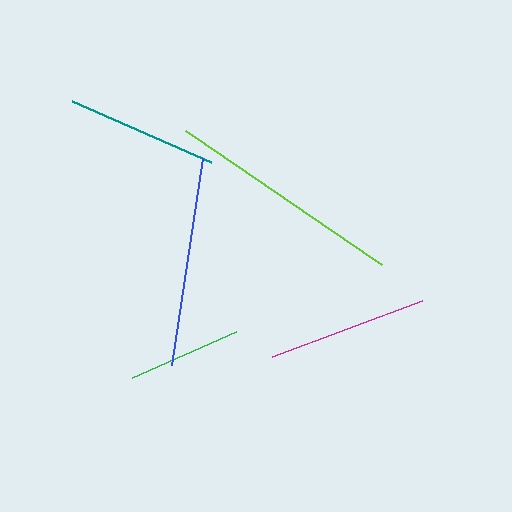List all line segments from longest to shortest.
From longest to shortest: lime, blue, magenta, teal, green.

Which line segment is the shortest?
The green line is the shortest at approximately 114 pixels.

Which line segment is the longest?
The lime line is the longest at approximately 237 pixels.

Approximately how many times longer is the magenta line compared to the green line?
The magenta line is approximately 1.4 times the length of the green line.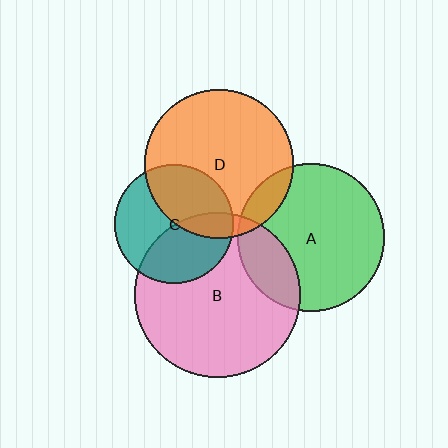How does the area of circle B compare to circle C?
Approximately 1.9 times.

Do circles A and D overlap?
Yes.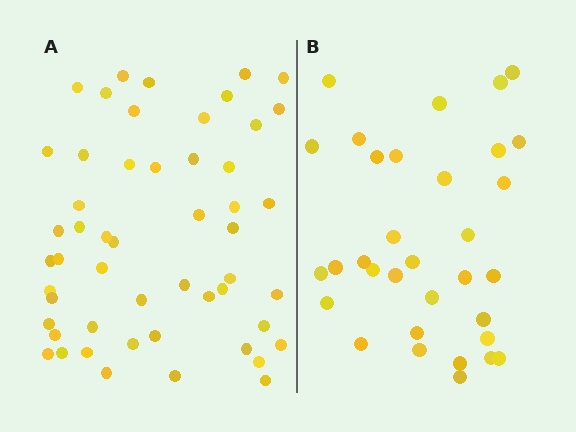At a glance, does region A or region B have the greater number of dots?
Region A (the left region) has more dots.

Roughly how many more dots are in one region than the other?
Region A has approximately 20 more dots than region B.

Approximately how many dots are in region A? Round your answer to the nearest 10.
About 50 dots. (The exact count is 52, which rounds to 50.)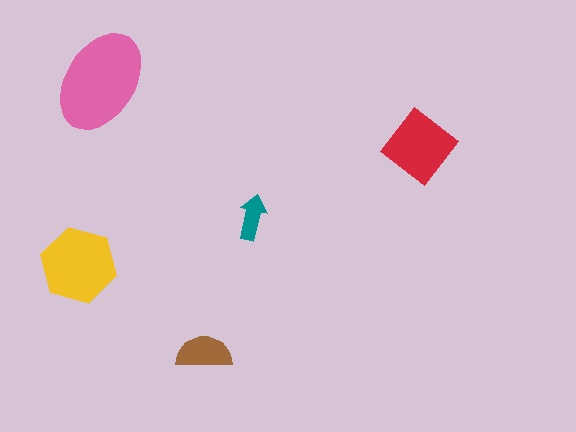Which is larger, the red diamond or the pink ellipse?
The pink ellipse.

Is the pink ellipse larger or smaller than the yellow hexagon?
Larger.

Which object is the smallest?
The teal arrow.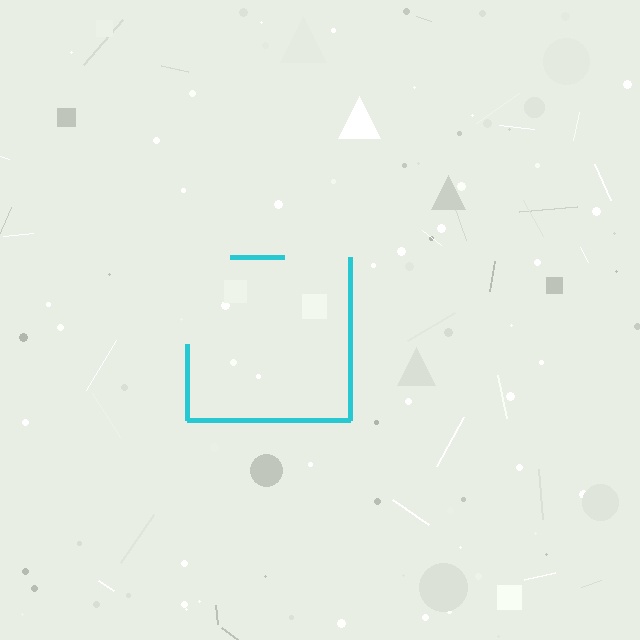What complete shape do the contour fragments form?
The contour fragments form a square.